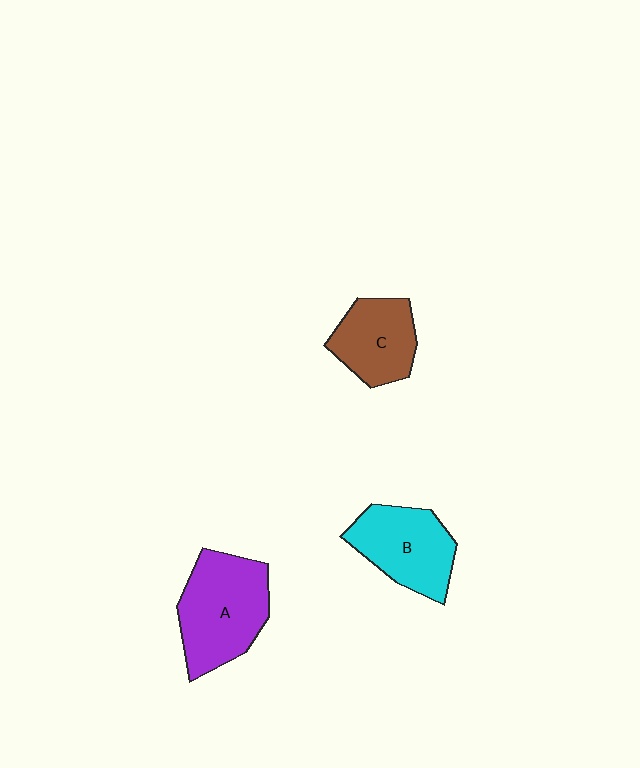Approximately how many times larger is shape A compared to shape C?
Approximately 1.4 times.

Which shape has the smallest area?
Shape C (brown).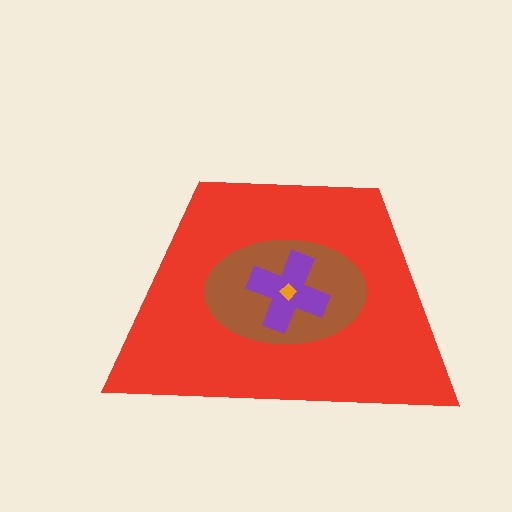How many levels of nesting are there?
4.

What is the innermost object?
The orange diamond.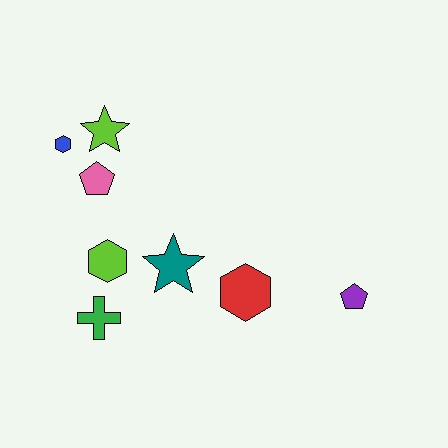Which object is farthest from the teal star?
The purple pentagon is farthest from the teal star.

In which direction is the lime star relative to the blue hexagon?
The lime star is to the right of the blue hexagon.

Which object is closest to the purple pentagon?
The red hexagon is closest to the purple pentagon.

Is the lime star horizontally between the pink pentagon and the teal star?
Yes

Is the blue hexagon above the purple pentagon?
Yes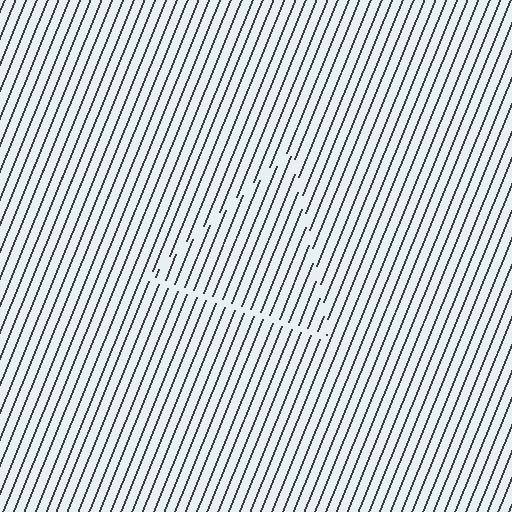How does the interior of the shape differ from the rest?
The interior of the shape contains the same grating, shifted by half a period — the contour is defined by the phase discontinuity where line-ends from the inner and outer gratings abut.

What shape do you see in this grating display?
An illusory triangle. The interior of the shape contains the same grating, shifted by half a period — the contour is defined by the phase discontinuity where line-ends from the inner and outer gratings abut.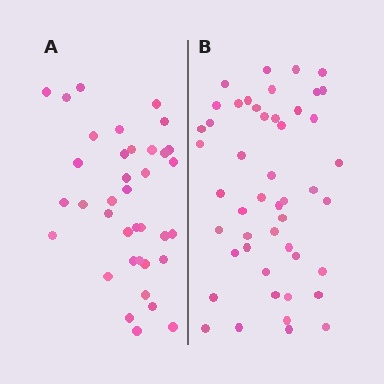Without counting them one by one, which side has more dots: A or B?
Region B (the right region) has more dots.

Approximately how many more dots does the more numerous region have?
Region B has roughly 12 or so more dots than region A.